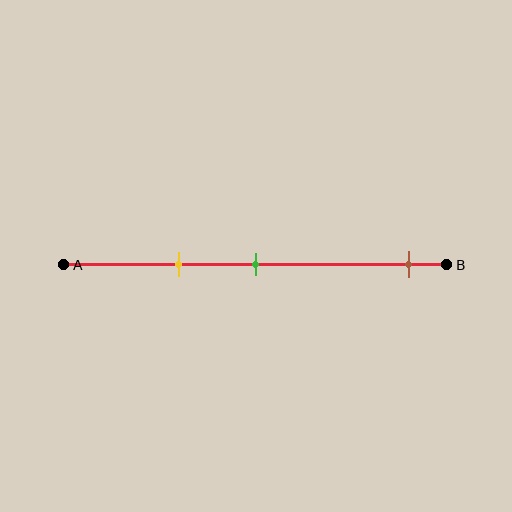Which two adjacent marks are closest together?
The yellow and green marks are the closest adjacent pair.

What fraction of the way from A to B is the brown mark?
The brown mark is approximately 90% (0.9) of the way from A to B.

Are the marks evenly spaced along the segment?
No, the marks are not evenly spaced.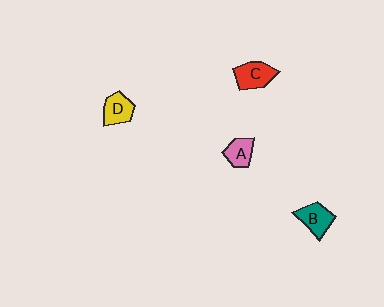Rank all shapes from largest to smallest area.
From largest to smallest: C (red), B (teal), D (yellow), A (pink).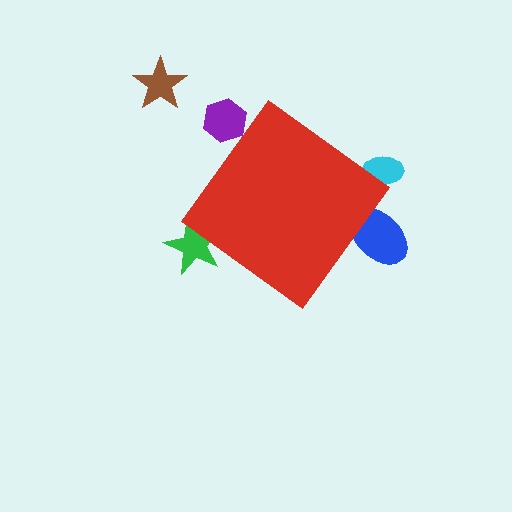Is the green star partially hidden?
Yes, the green star is partially hidden behind the red diamond.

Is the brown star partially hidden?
No, the brown star is fully visible.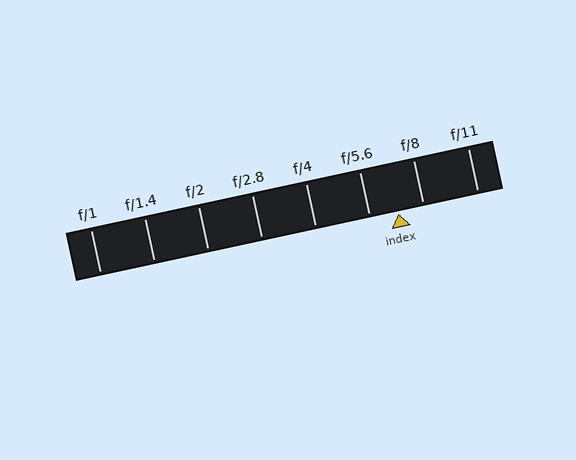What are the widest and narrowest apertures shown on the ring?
The widest aperture shown is f/1 and the narrowest is f/11.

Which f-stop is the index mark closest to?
The index mark is closest to f/8.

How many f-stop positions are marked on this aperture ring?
There are 8 f-stop positions marked.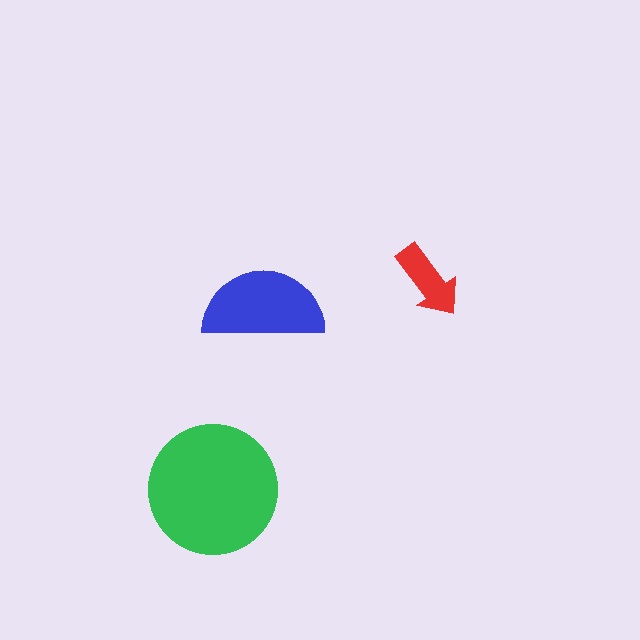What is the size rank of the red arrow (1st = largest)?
3rd.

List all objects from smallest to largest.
The red arrow, the blue semicircle, the green circle.